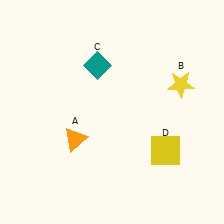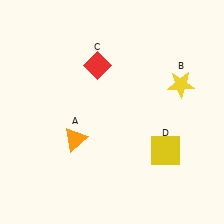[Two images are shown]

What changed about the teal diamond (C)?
In Image 1, C is teal. In Image 2, it changed to red.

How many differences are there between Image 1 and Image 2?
There is 1 difference between the two images.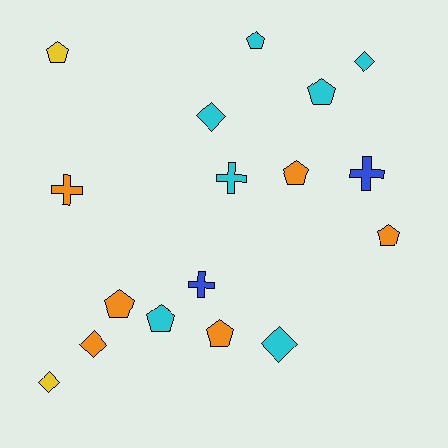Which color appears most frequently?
Cyan, with 7 objects.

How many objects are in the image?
There are 17 objects.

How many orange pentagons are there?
There are 4 orange pentagons.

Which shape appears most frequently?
Pentagon, with 8 objects.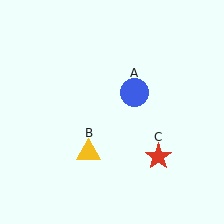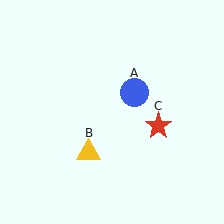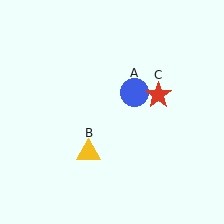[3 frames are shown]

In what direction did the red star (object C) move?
The red star (object C) moved up.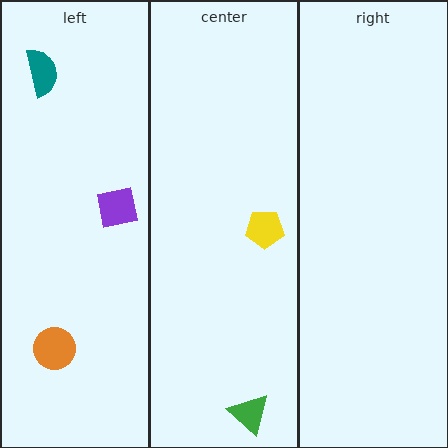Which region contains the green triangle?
The center region.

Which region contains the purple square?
The left region.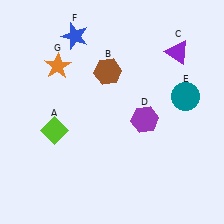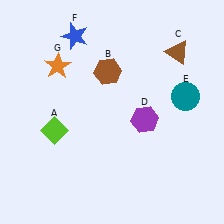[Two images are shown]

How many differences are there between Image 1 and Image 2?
There is 1 difference between the two images.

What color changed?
The triangle (C) changed from purple in Image 1 to brown in Image 2.